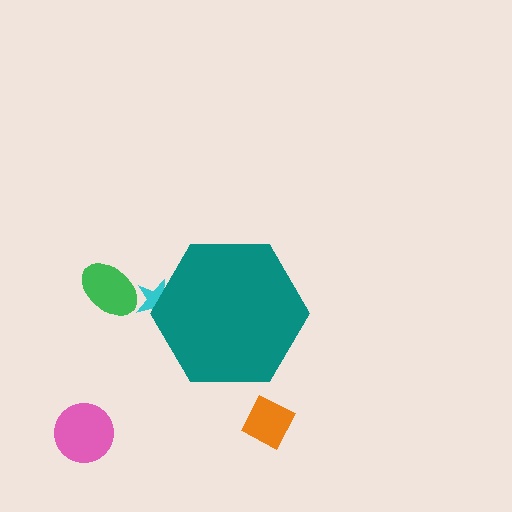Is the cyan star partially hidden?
Yes, the cyan star is partially hidden behind the teal hexagon.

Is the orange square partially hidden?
No, the orange square is fully visible.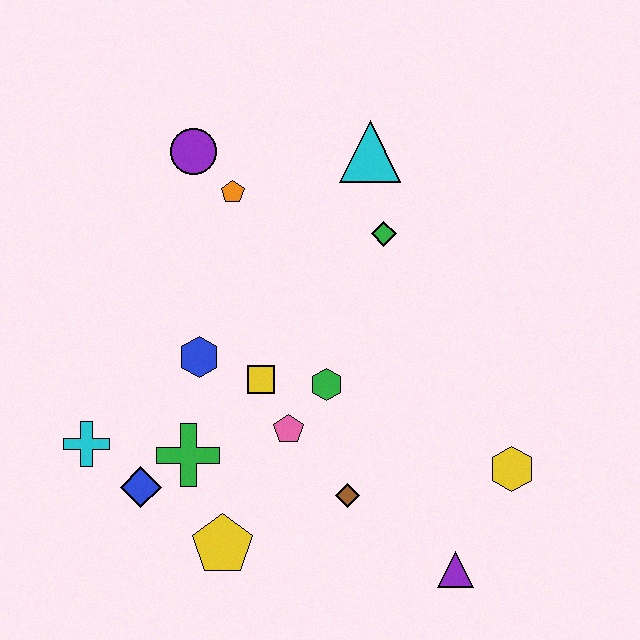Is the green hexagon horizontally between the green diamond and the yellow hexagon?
No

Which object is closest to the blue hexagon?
The yellow square is closest to the blue hexagon.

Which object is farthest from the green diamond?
The cyan cross is farthest from the green diamond.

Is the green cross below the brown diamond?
No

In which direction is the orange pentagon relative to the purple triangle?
The orange pentagon is above the purple triangle.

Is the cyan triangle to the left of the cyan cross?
No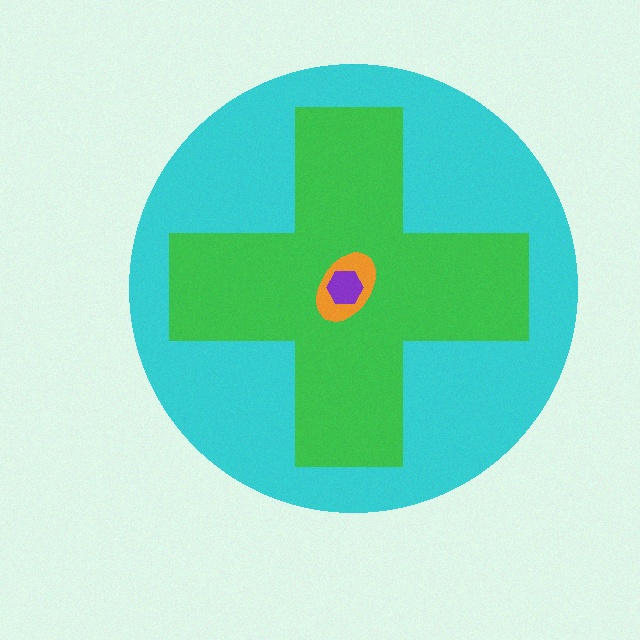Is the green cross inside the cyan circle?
Yes.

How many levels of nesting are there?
4.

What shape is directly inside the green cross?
The orange ellipse.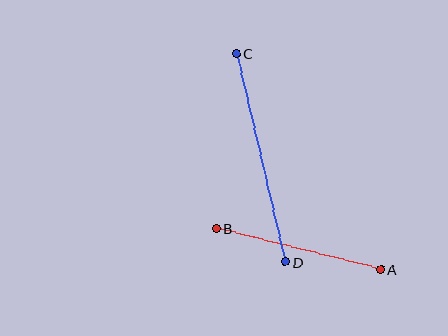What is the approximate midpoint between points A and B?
The midpoint is at approximately (298, 249) pixels.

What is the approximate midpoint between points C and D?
The midpoint is at approximately (261, 158) pixels.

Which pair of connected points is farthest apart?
Points C and D are farthest apart.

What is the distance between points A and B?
The distance is approximately 170 pixels.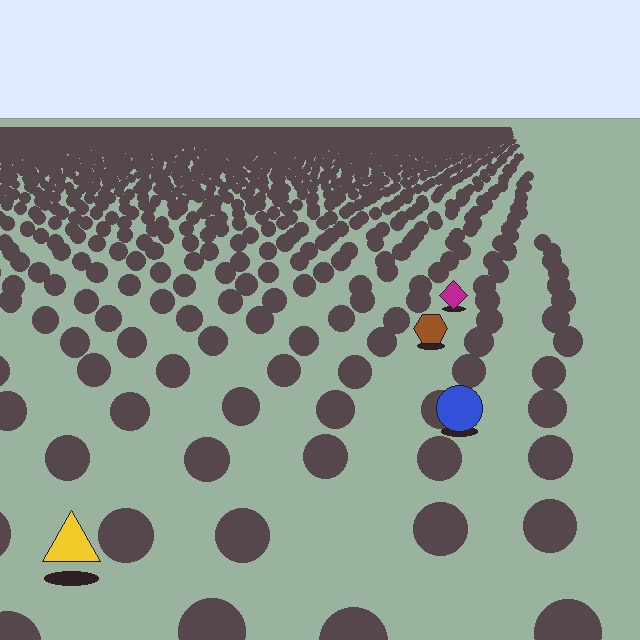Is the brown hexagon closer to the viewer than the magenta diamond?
Yes. The brown hexagon is closer — you can tell from the texture gradient: the ground texture is coarser near it.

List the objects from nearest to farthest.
From nearest to farthest: the yellow triangle, the blue circle, the brown hexagon, the magenta diamond.